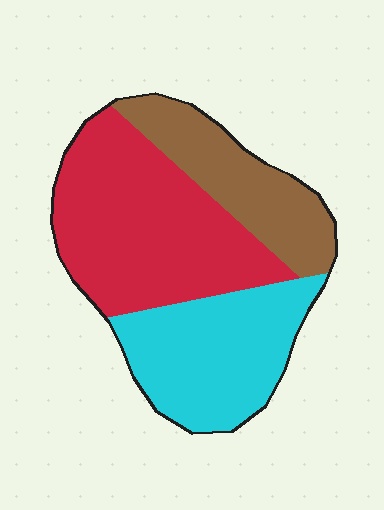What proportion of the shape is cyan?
Cyan takes up about one third (1/3) of the shape.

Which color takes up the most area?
Red, at roughly 45%.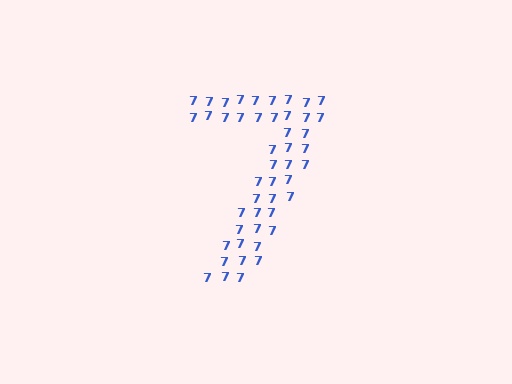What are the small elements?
The small elements are digit 7's.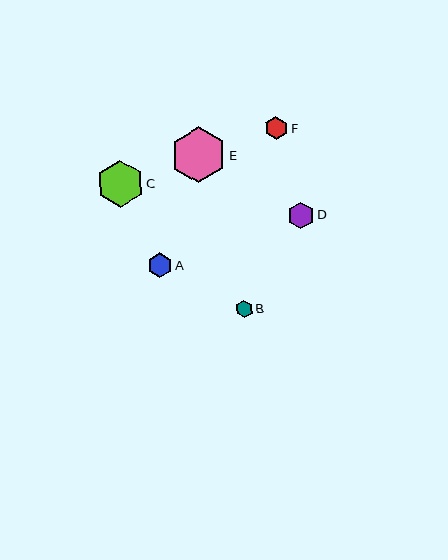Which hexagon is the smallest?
Hexagon B is the smallest with a size of approximately 17 pixels.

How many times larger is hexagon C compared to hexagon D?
Hexagon C is approximately 1.8 times the size of hexagon D.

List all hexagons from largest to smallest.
From largest to smallest: E, C, D, A, F, B.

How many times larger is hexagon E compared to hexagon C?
Hexagon E is approximately 1.2 times the size of hexagon C.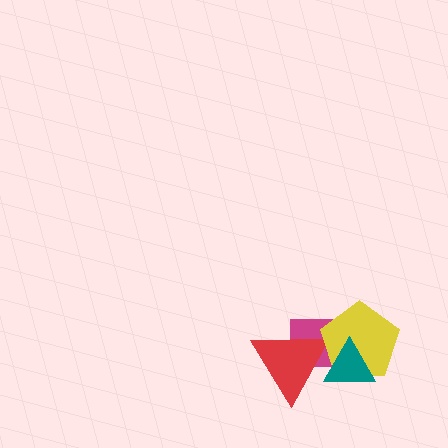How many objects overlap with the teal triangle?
3 objects overlap with the teal triangle.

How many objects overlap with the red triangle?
3 objects overlap with the red triangle.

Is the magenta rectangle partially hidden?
Yes, it is partially covered by another shape.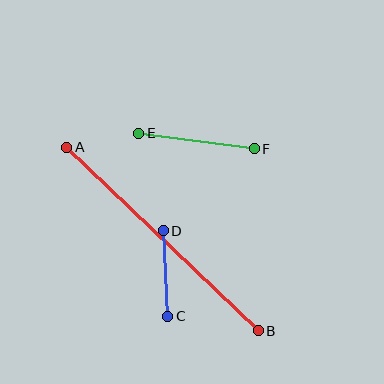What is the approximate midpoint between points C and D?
The midpoint is at approximately (166, 273) pixels.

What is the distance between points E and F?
The distance is approximately 116 pixels.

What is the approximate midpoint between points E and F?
The midpoint is at approximately (197, 141) pixels.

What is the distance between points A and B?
The distance is approximately 265 pixels.